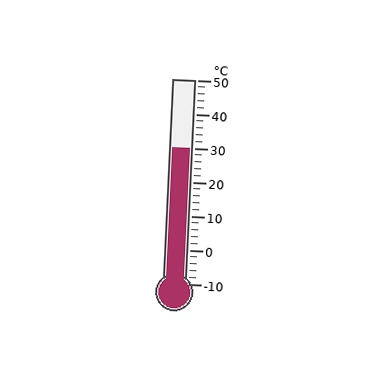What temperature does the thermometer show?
The thermometer shows approximately 30°C.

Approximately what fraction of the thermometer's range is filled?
The thermometer is filled to approximately 65% of its range.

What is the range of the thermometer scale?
The thermometer scale ranges from -10°C to 50°C.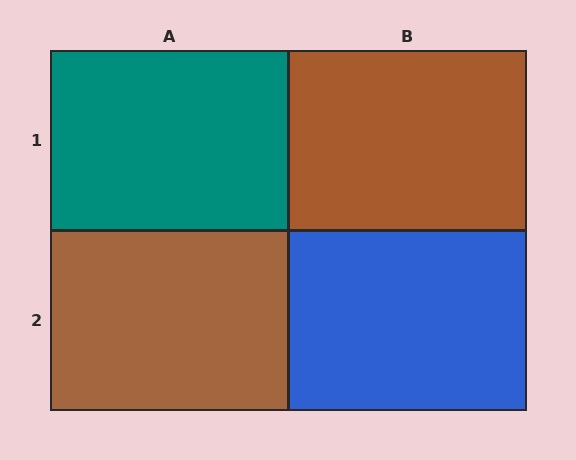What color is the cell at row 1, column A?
Teal.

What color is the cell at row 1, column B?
Brown.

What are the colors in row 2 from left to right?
Brown, blue.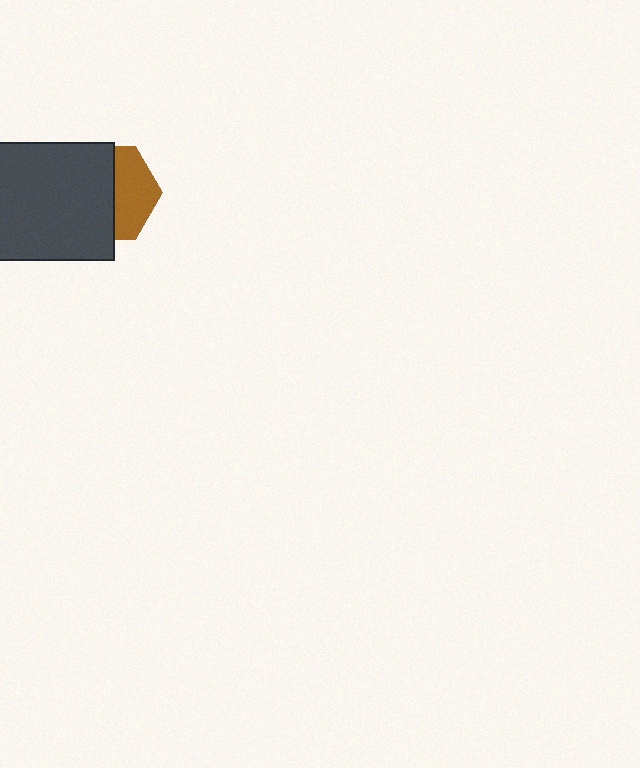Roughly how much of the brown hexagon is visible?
A small part of it is visible (roughly 41%).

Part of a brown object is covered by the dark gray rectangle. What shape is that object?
It is a hexagon.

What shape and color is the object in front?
The object in front is a dark gray rectangle.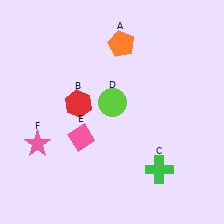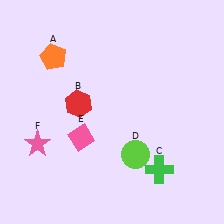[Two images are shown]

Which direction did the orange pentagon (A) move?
The orange pentagon (A) moved left.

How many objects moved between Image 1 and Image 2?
2 objects moved between the two images.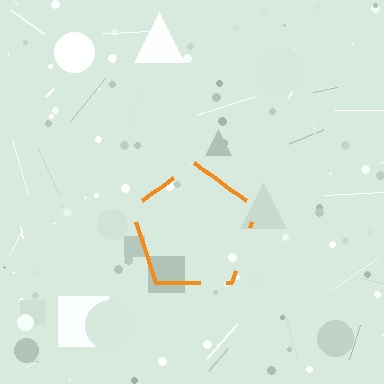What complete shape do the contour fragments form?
The contour fragments form a pentagon.